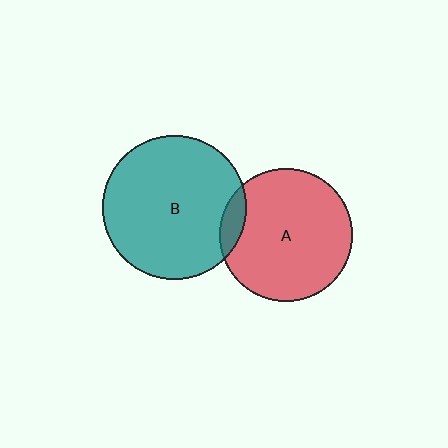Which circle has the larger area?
Circle B (teal).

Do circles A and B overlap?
Yes.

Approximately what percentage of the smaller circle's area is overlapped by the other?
Approximately 10%.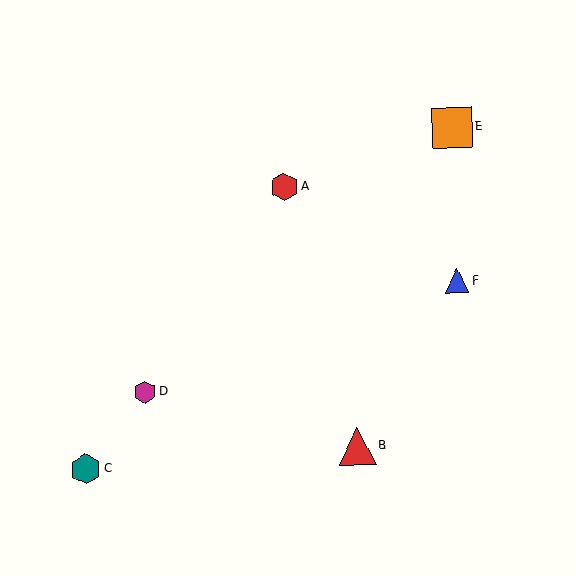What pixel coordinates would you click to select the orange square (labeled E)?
Click at (452, 128) to select the orange square E.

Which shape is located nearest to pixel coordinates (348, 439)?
The red triangle (labeled B) at (357, 447) is nearest to that location.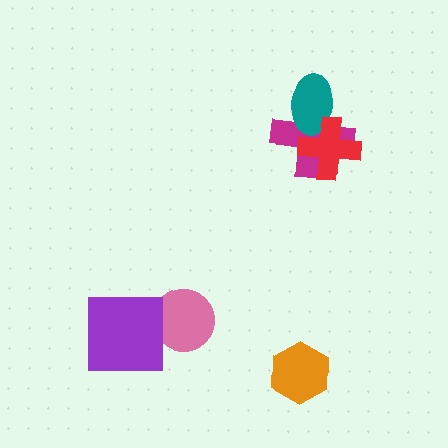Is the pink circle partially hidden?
Yes, it is partially covered by another shape.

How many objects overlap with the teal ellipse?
2 objects overlap with the teal ellipse.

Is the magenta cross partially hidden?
Yes, it is partially covered by another shape.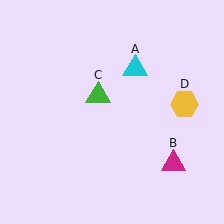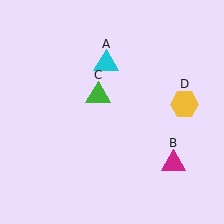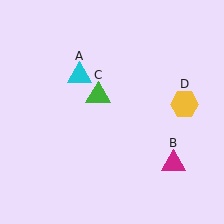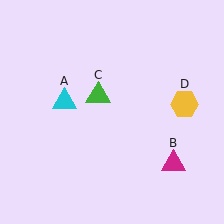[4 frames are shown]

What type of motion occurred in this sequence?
The cyan triangle (object A) rotated counterclockwise around the center of the scene.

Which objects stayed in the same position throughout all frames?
Magenta triangle (object B) and green triangle (object C) and yellow hexagon (object D) remained stationary.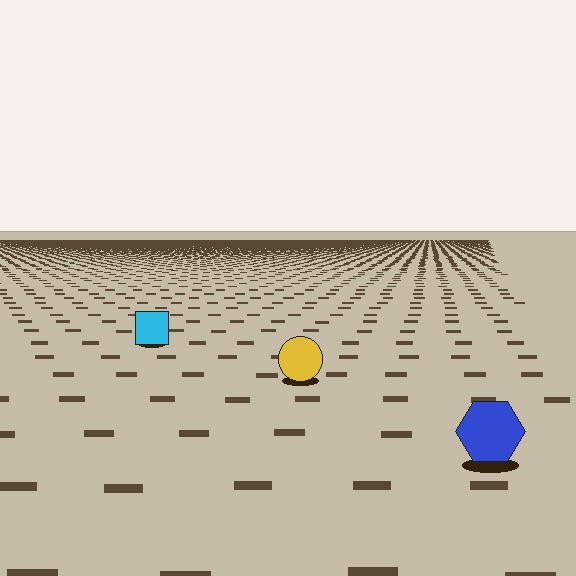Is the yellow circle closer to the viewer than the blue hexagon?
No. The blue hexagon is closer — you can tell from the texture gradient: the ground texture is coarser near it.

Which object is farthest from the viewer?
The cyan square is farthest from the viewer. It appears smaller and the ground texture around it is denser.